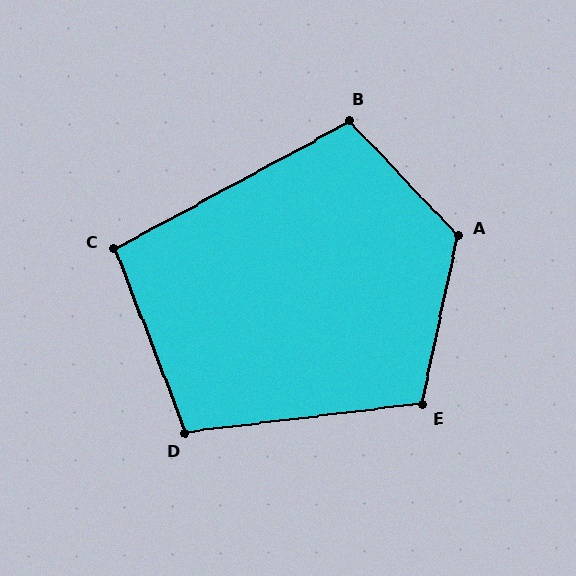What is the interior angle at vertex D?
Approximately 104 degrees (obtuse).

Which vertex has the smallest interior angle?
C, at approximately 97 degrees.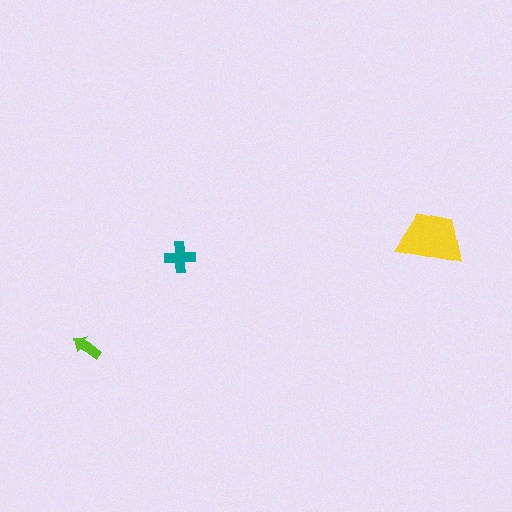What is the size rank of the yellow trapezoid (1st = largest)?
1st.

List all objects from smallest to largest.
The lime arrow, the teal cross, the yellow trapezoid.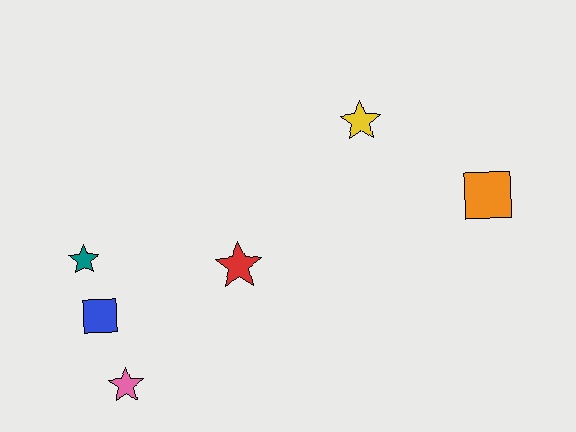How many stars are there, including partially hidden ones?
There are 4 stars.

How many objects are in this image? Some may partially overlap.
There are 6 objects.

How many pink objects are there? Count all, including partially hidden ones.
There is 1 pink object.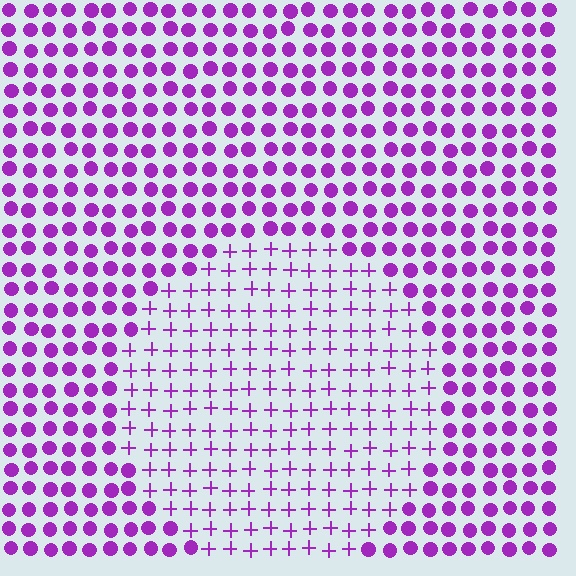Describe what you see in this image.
The image is filled with small purple elements arranged in a uniform grid. A circle-shaped region contains plus signs, while the surrounding area contains circles. The boundary is defined purely by the change in element shape.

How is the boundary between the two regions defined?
The boundary is defined by a change in element shape: plus signs inside vs. circles outside. All elements share the same color and spacing.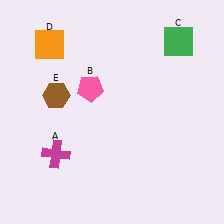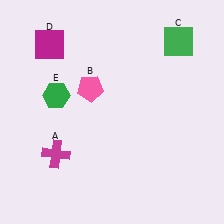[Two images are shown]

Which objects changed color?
D changed from orange to magenta. E changed from brown to green.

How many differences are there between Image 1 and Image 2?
There are 2 differences between the two images.